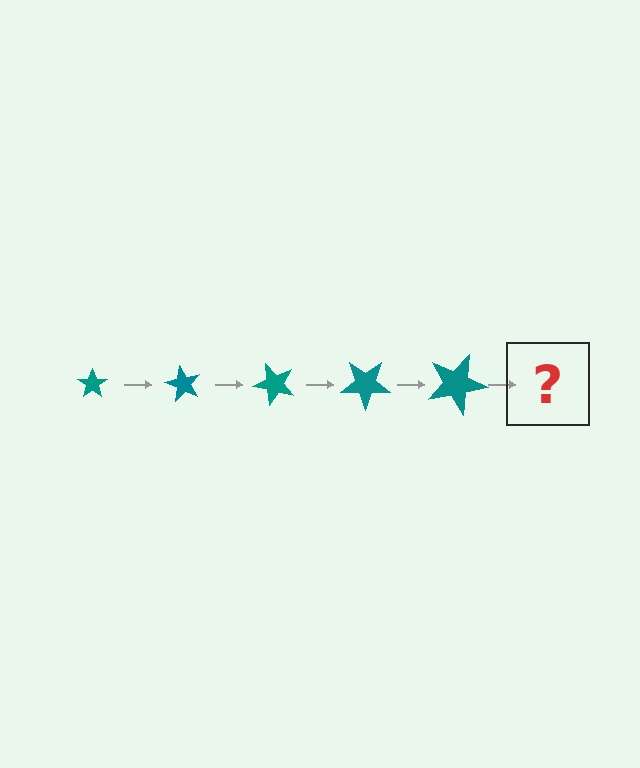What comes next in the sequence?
The next element should be a star, larger than the previous one and rotated 300 degrees from the start.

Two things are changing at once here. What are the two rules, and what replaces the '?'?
The two rules are that the star grows larger each step and it rotates 60 degrees each step. The '?' should be a star, larger than the previous one and rotated 300 degrees from the start.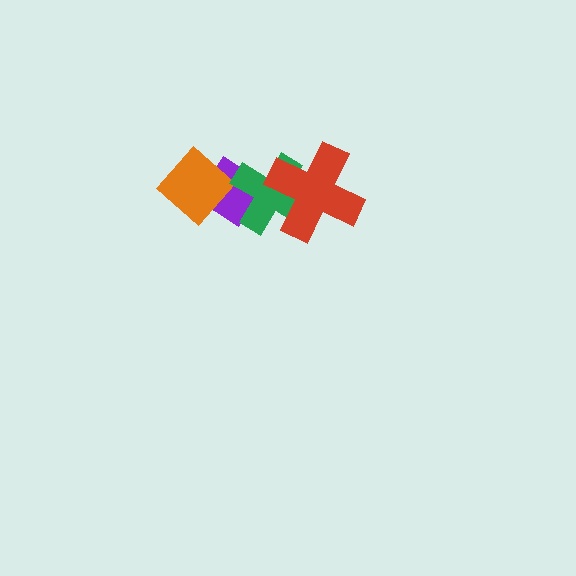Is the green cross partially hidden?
Yes, it is partially covered by another shape.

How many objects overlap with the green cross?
2 objects overlap with the green cross.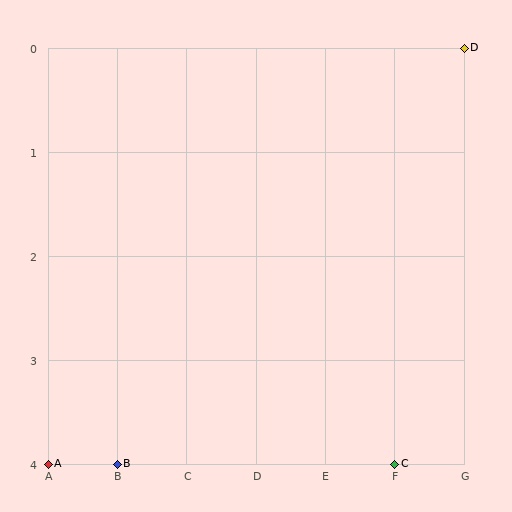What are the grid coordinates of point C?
Point C is at grid coordinates (F, 4).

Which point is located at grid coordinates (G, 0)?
Point D is at (G, 0).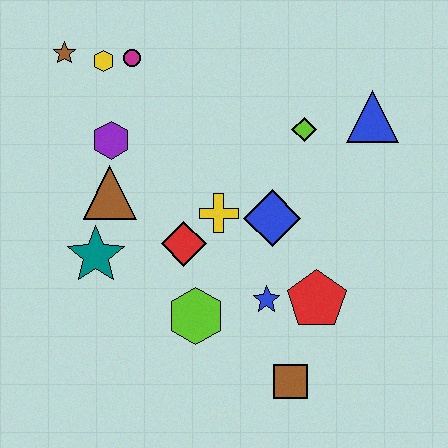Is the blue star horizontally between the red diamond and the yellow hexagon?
No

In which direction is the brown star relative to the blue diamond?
The brown star is to the left of the blue diamond.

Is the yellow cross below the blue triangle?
Yes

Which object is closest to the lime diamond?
The blue triangle is closest to the lime diamond.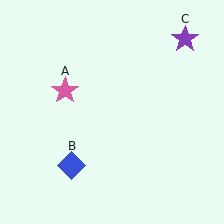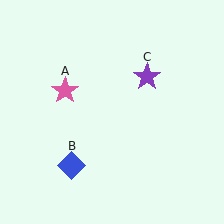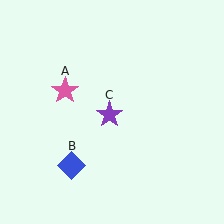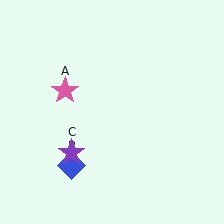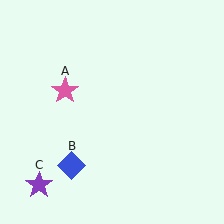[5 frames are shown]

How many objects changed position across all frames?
1 object changed position: purple star (object C).